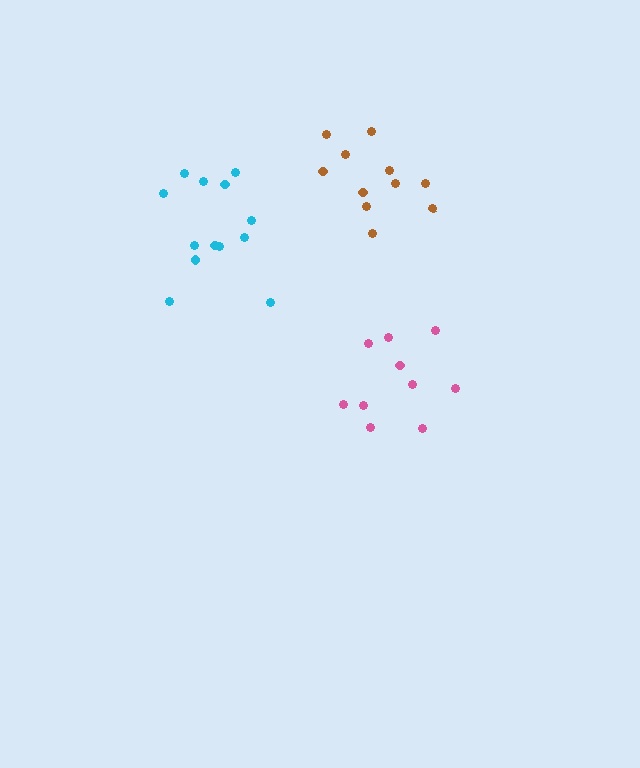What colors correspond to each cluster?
The clusters are colored: cyan, brown, pink.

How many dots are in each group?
Group 1: 13 dots, Group 2: 11 dots, Group 3: 10 dots (34 total).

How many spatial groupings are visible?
There are 3 spatial groupings.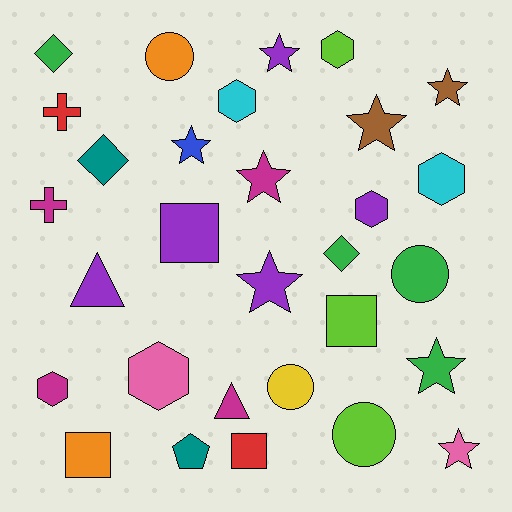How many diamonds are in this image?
There are 3 diamonds.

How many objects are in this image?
There are 30 objects.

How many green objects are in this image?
There are 4 green objects.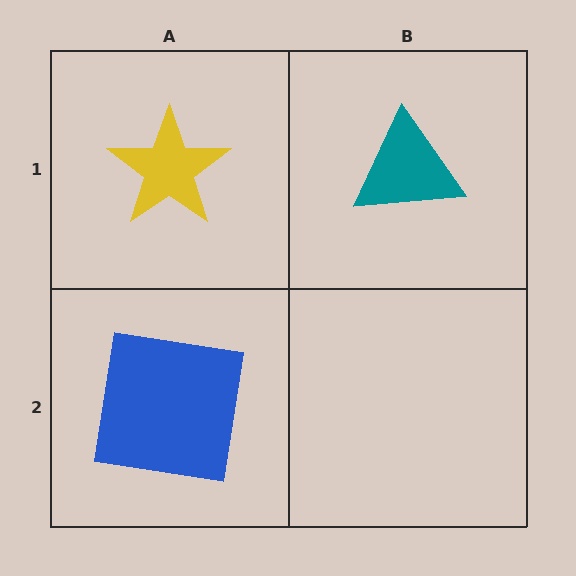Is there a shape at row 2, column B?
No, that cell is empty.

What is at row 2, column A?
A blue square.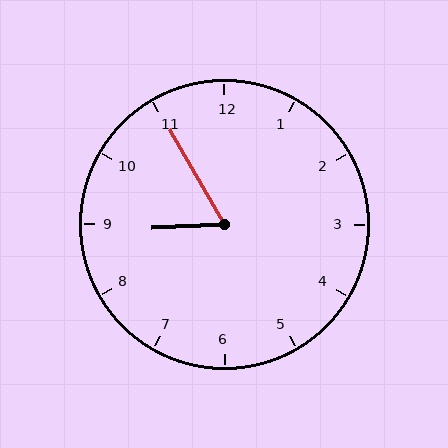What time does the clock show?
8:55.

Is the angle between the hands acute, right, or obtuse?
It is acute.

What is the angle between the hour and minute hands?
Approximately 62 degrees.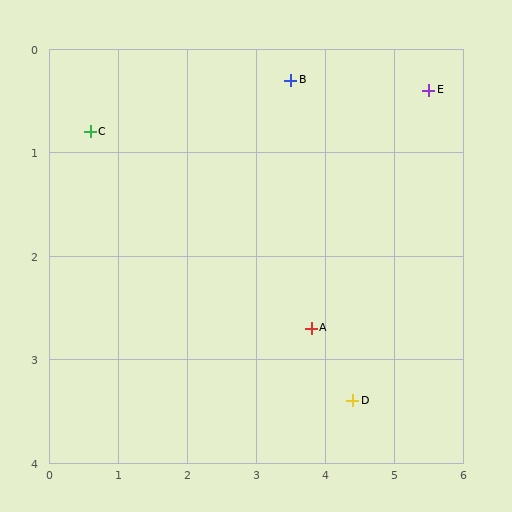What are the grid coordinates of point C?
Point C is at approximately (0.6, 0.8).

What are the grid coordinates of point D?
Point D is at approximately (4.4, 3.4).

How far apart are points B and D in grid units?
Points B and D are about 3.2 grid units apart.